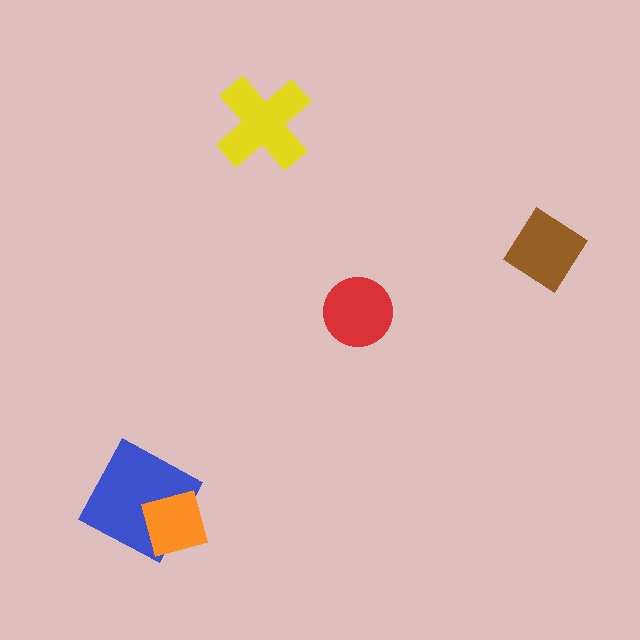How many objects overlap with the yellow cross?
0 objects overlap with the yellow cross.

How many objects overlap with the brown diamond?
0 objects overlap with the brown diamond.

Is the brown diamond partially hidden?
No, no other shape covers it.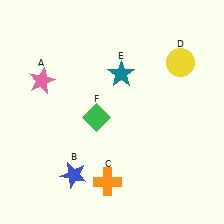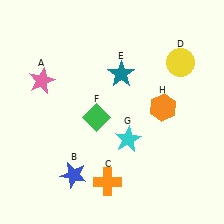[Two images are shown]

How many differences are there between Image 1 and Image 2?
There are 2 differences between the two images.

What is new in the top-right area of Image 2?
An orange hexagon (H) was added in the top-right area of Image 2.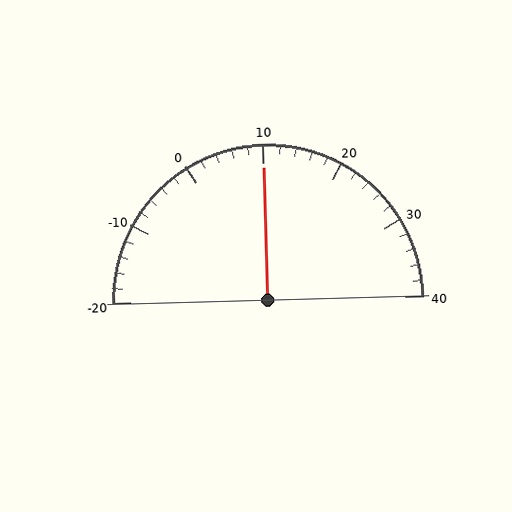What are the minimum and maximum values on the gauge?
The gauge ranges from -20 to 40.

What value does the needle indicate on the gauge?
The needle indicates approximately 10.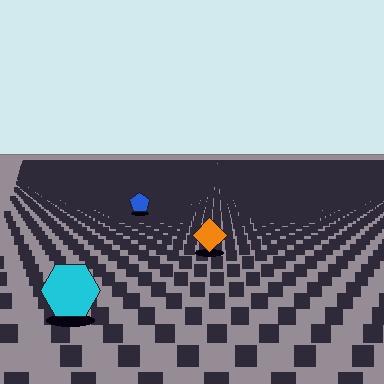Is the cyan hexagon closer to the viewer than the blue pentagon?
Yes. The cyan hexagon is closer — you can tell from the texture gradient: the ground texture is coarser near it.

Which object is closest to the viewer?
The cyan hexagon is closest. The texture marks near it are larger and more spread out.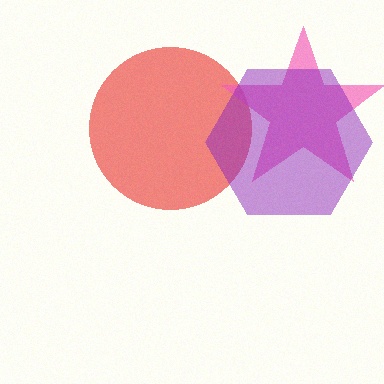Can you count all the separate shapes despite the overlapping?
Yes, there are 3 separate shapes.